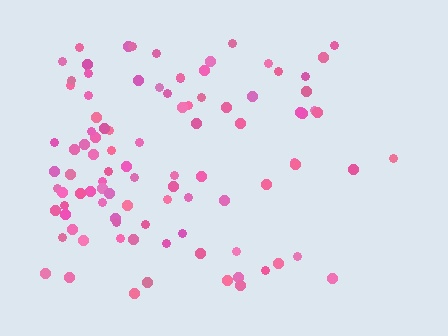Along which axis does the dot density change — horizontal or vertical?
Horizontal.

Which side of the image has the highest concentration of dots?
The left.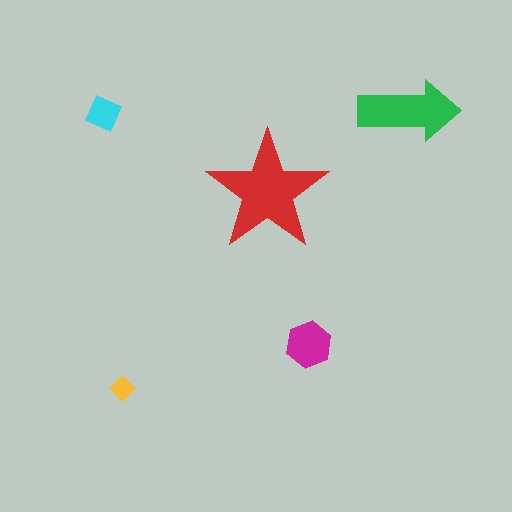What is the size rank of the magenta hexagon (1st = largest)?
3rd.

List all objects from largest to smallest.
The red star, the green arrow, the magenta hexagon, the cyan square, the yellow diamond.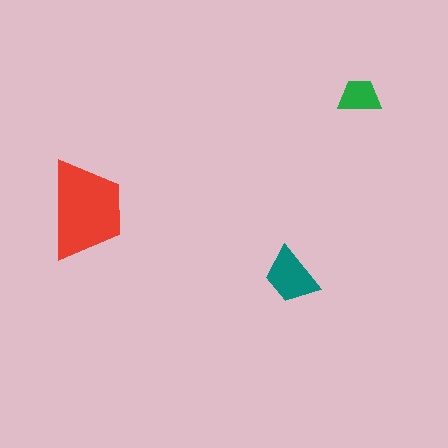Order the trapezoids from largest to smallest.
the red one, the teal one, the green one.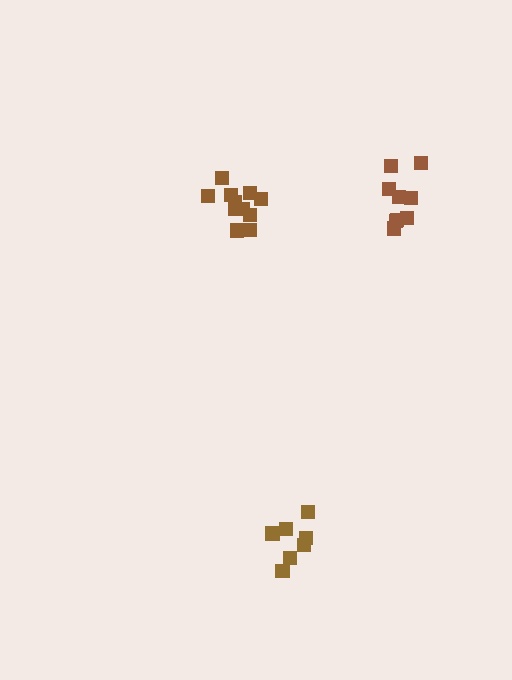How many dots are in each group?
Group 1: 9 dots, Group 2: 7 dots, Group 3: 11 dots (27 total).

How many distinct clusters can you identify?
There are 3 distinct clusters.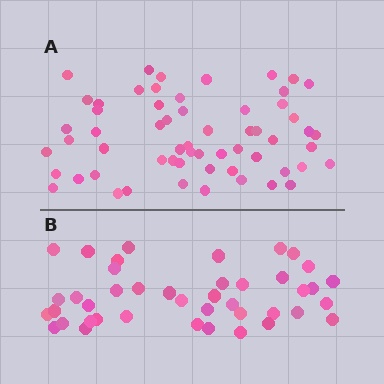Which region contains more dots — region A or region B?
Region A (the top region) has more dots.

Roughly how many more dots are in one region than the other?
Region A has approximately 15 more dots than region B.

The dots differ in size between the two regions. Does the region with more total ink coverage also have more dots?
No. Region B has more total ink coverage because its dots are larger, but region A actually contains more individual dots. Total area can be misleading — the number of items is what matters here.